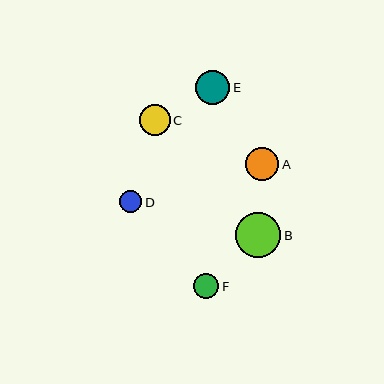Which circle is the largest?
Circle B is the largest with a size of approximately 45 pixels.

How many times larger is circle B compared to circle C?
Circle B is approximately 1.5 times the size of circle C.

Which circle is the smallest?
Circle D is the smallest with a size of approximately 23 pixels.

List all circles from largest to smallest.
From largest to smallest: B, E, A, C, F, D.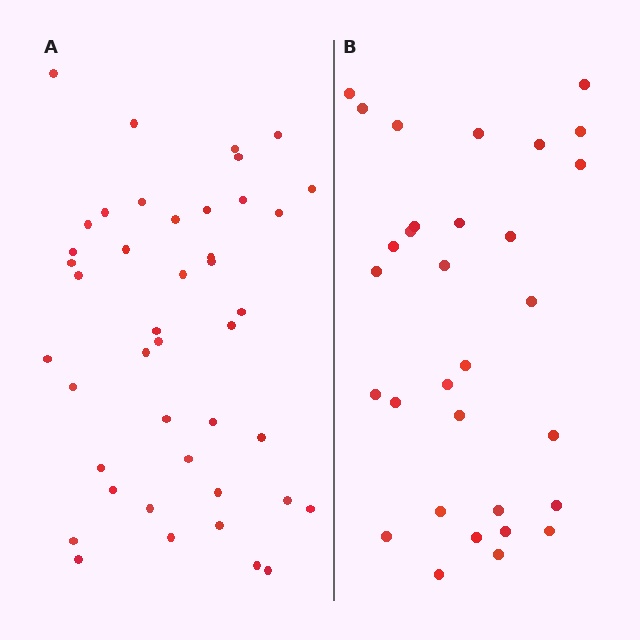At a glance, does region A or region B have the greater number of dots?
Region A (the left region) has more dots.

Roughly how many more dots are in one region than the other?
Region A has roughly 12 or so more dots than region B.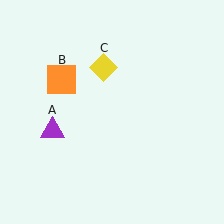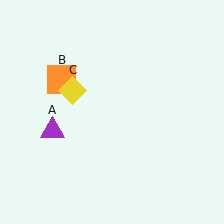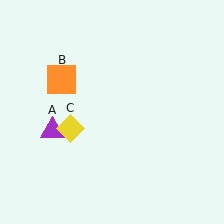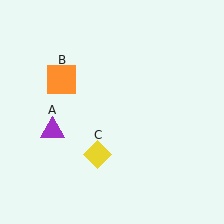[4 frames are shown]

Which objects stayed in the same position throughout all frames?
Purple triangle (object A) and orange square (object B) remained stationary.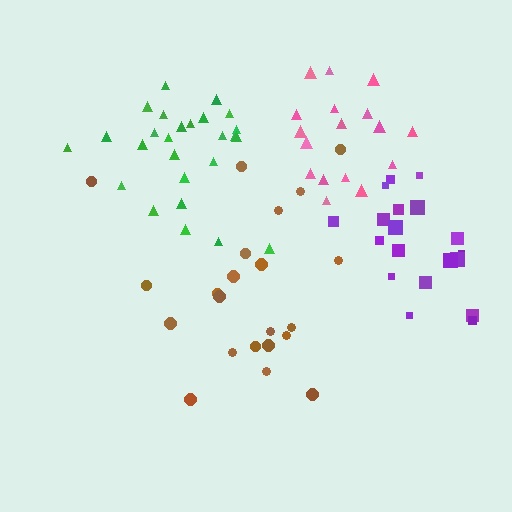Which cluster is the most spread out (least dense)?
Brown.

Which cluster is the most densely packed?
Green.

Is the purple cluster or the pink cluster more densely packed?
Purple.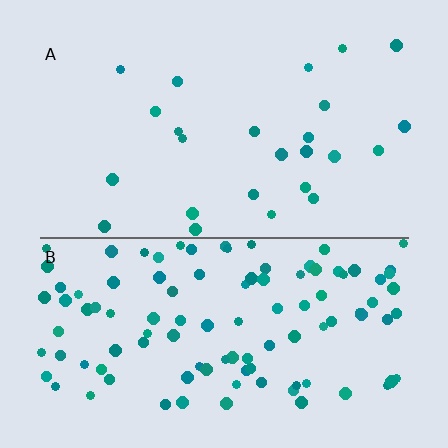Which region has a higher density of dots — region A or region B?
B (the bottom).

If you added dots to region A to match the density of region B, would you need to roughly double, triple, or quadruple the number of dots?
Approximately quadruple.